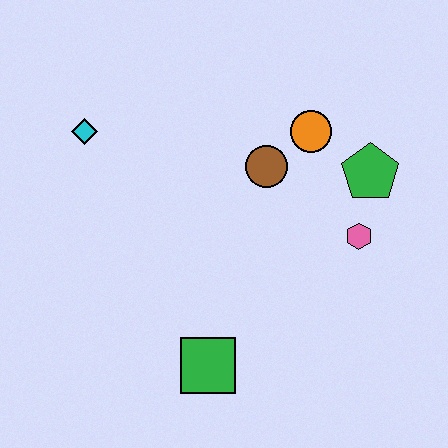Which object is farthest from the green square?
The cyan diamond is farthest from the green square.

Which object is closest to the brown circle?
The orange circle is closest to the brown circle.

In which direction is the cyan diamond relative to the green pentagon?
The cyan diamond is to the left of the green pentagon.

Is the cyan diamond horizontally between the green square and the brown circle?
No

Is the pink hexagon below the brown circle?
Yes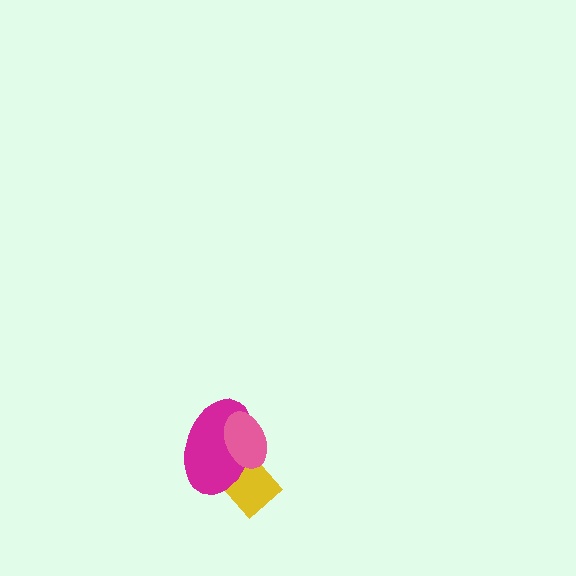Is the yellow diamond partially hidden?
Yes, it is partially covered by another shape.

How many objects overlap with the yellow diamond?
2 objects overlap with the yellow diamond.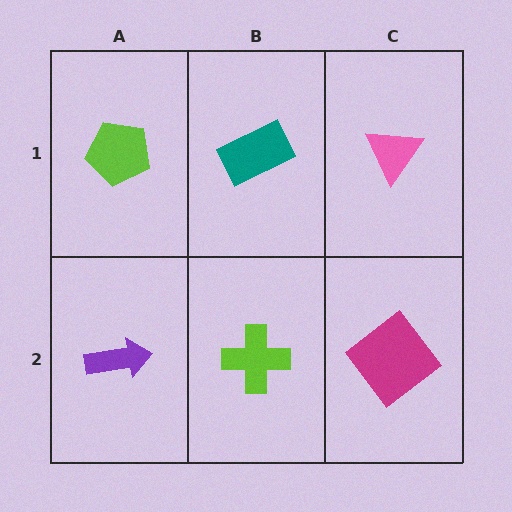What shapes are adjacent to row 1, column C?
A magenta diamond (row 2, column C), a teal rectangle (row 1, column B).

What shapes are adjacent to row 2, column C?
A pink triangle (row 1, column C), a lime cross (row 2, column B).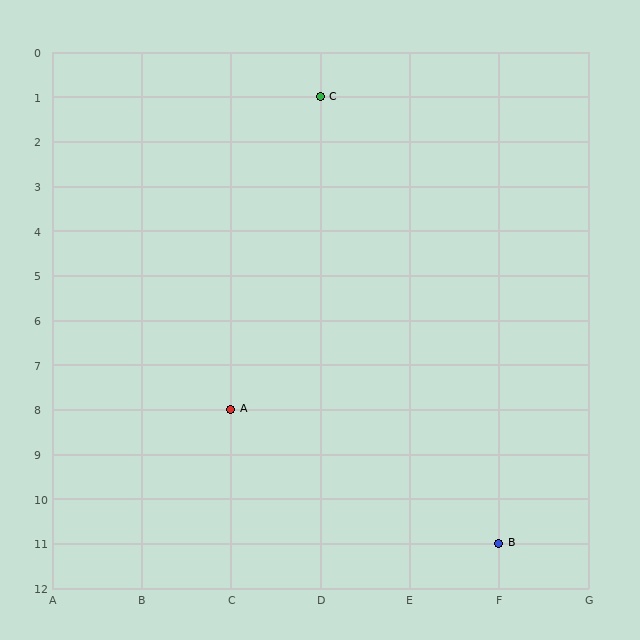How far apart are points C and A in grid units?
Points C and A are 1 column and 7 rows apart (about 7.1 grid units diagonally).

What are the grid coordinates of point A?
Point A is at grid coordinates (C, 8).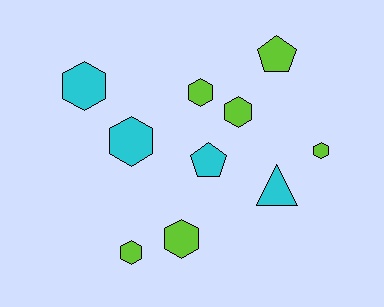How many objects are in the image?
There are 10 objects.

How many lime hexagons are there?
There are 5 lime hexagons.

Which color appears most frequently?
Lime, with 6 objects.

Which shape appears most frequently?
Hexagon, with 7 objects.